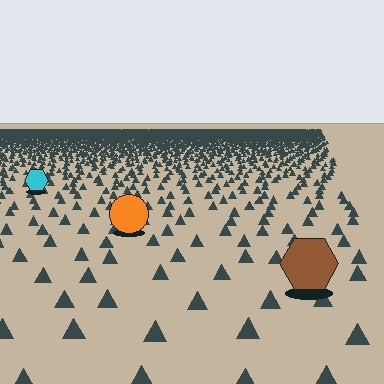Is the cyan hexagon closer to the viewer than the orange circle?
No. The orange circle is closer — you can tell from the texture gradient: the ground texture is coarser near it.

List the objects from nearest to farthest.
From nearest to farthest: the brown hexagon, the orange circle, the cyan hexagon.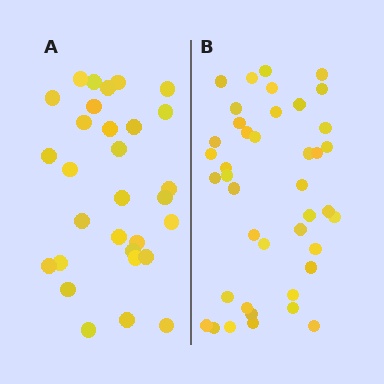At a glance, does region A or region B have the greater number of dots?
Region B (the right region) has more dots.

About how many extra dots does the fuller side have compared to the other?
Region B has roughly 12 or so more dots than region A.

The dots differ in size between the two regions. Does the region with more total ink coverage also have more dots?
No. Region A has more total ink coverage because its dots are larger, but region B actually contains more individual dots. Total area can be misleading — the number of items is what matters here.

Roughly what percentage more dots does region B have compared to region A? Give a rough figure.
About 35% more.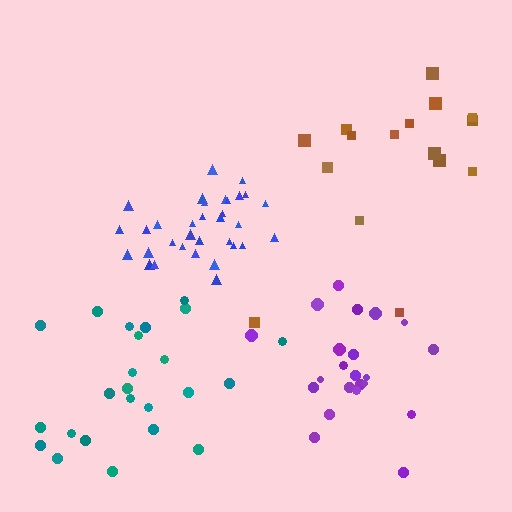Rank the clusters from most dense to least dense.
blue, teal, purple, brown.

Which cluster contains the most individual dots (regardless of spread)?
Blue (33).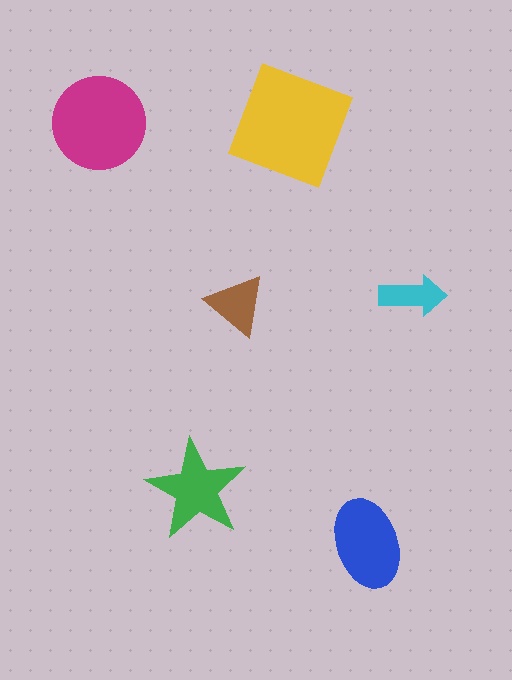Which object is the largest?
The yellow square.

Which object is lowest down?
The blue ellipse is bottommost.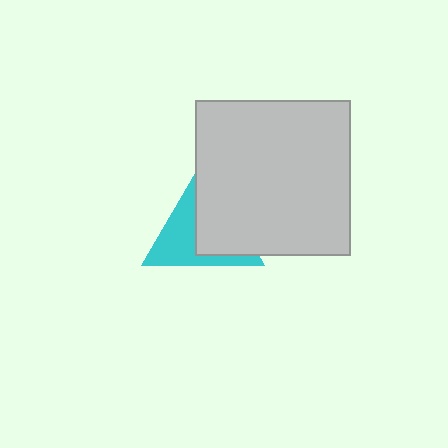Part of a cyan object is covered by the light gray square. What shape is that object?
It is a triangle.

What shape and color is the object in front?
The object in front is a light gray square.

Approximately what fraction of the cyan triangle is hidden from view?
Roughly 52% of the cyan triangle is hidden behind the light gray square.